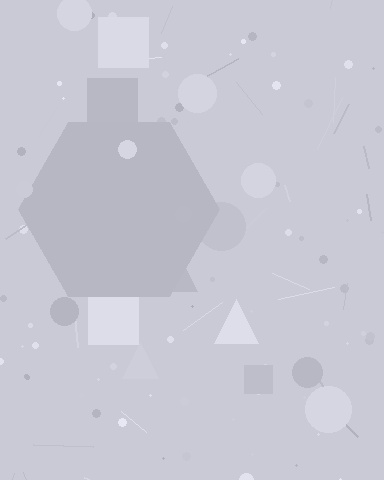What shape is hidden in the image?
A hexagon is hidden in the image.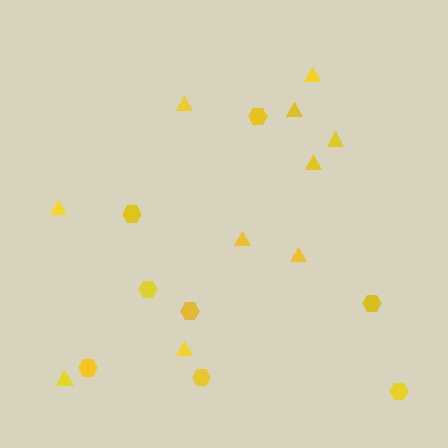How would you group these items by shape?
There are 2 groups: one group of triangles (10) and one group of hexagons (8).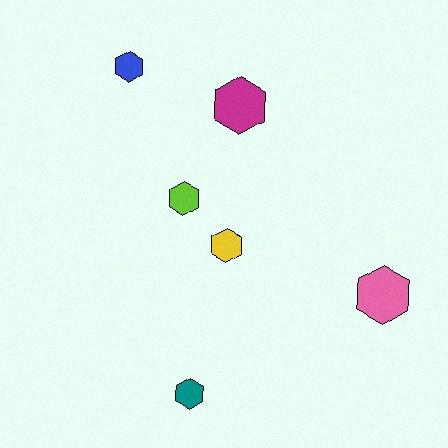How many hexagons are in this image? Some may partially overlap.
There are 6 hexagons.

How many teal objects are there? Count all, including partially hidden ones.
There is 1 teal object.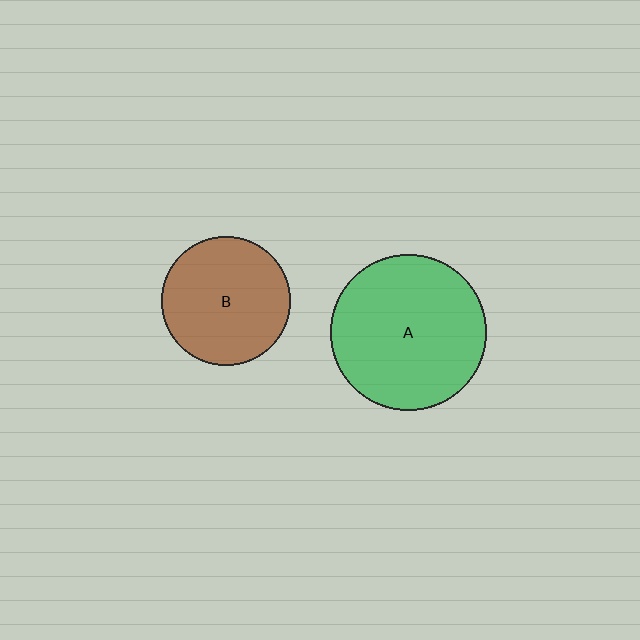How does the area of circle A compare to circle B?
Approximately 1.5 times.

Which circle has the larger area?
Circle A (green).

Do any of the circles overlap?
No, none of the circles overlap.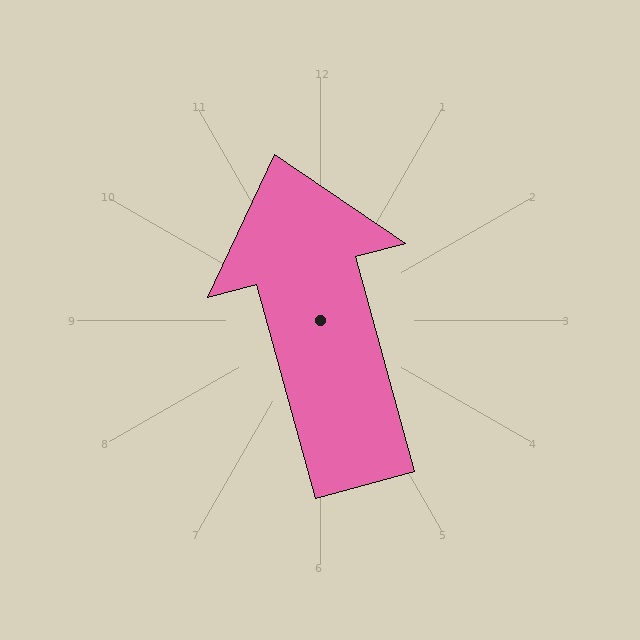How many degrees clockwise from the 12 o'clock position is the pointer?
Approximately 345 degrees.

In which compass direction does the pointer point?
North.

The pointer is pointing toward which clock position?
Roughly 11 o'clock.